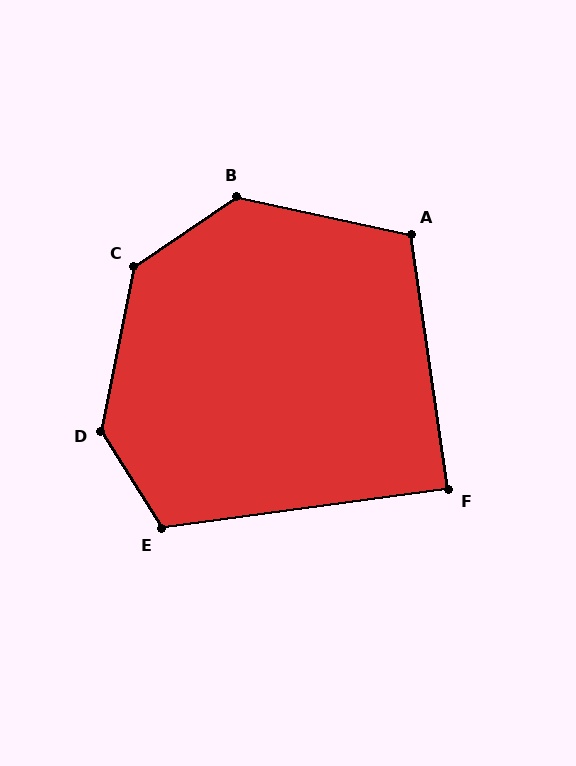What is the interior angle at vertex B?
Approximately 134 degrees (obtuse).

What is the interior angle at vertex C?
Approximately 136 degrees (obtuse).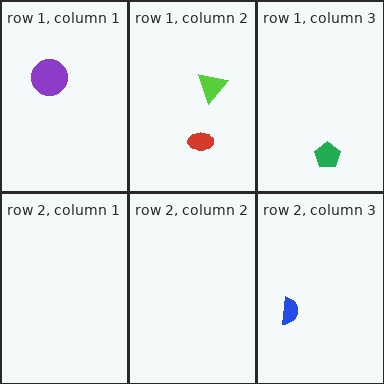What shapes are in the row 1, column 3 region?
The green pentagon.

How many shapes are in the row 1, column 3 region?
1.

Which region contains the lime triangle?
The row 1, column 2 region.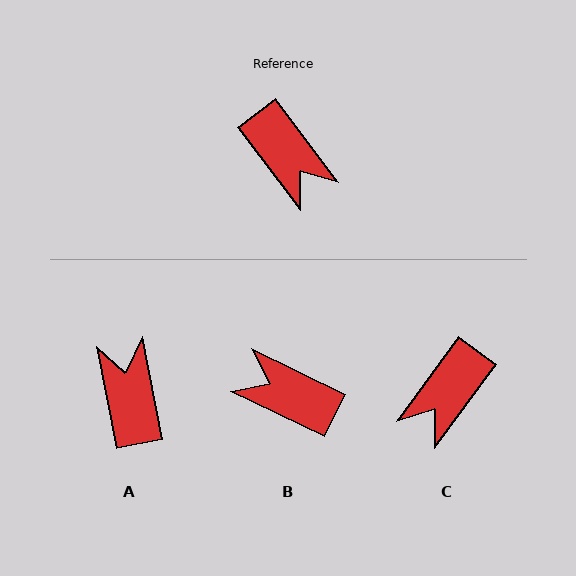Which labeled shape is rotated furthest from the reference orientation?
A, about 154 degrees away.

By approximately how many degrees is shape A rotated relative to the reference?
Approximately 154 degrees counter-clockwise.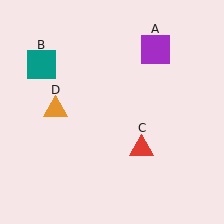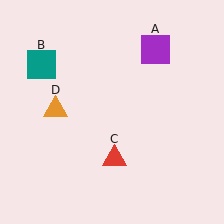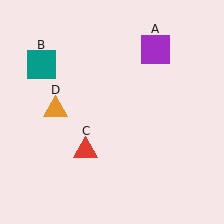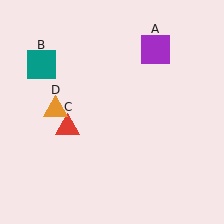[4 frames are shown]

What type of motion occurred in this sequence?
The red triangle (object C) rotated clockwise around the center of the scene.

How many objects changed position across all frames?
1 object changed position: red triangle (object C).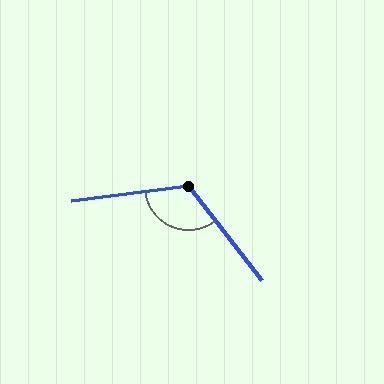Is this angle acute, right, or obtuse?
It is obtuse.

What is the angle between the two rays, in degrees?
Approximately 120 degrees.